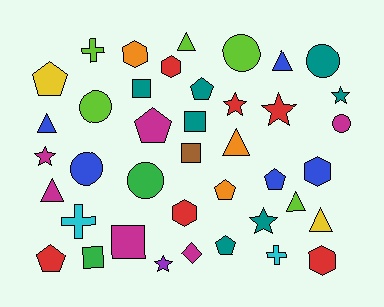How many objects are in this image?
There are 40 objects.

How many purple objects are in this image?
There is 1 purple object.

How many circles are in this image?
There are 6 circles.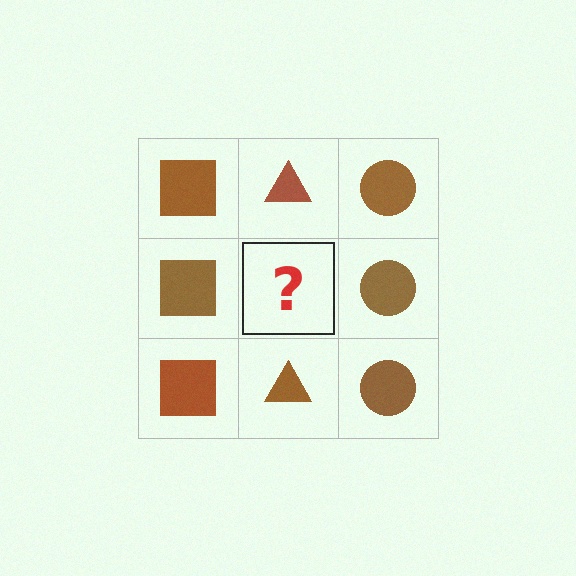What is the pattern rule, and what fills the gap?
The rule is that each column has a consistent shape. The gap should be filled with a brown triangle.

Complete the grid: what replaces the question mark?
The question mark should be replaced with a brown triangle.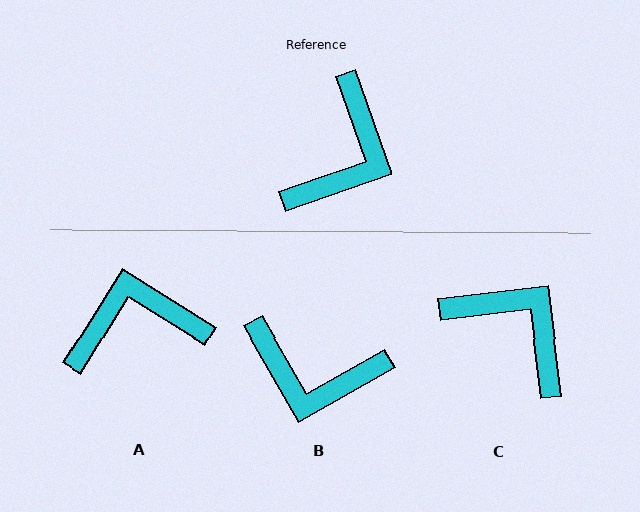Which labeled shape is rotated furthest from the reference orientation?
A, about 129 degrees away.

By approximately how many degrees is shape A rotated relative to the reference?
Approximately 129 degrees counter-clockwise.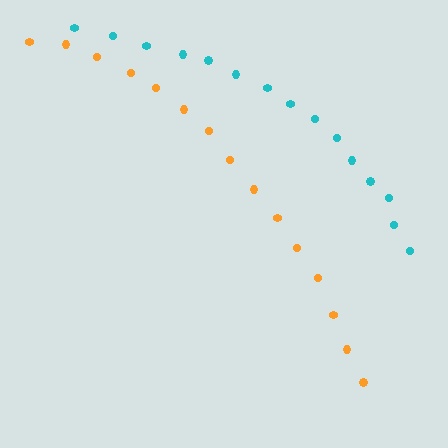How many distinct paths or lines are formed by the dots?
There are 2 distinct paths.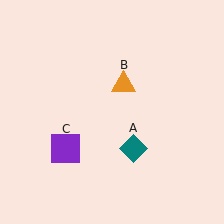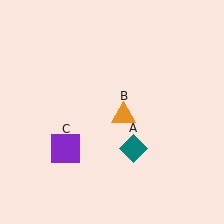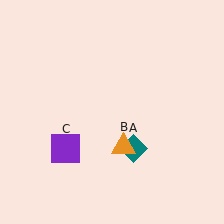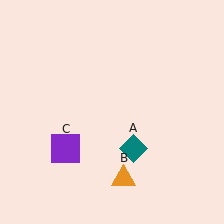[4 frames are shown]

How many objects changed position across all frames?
1 object changed position: orange triangle (object B).